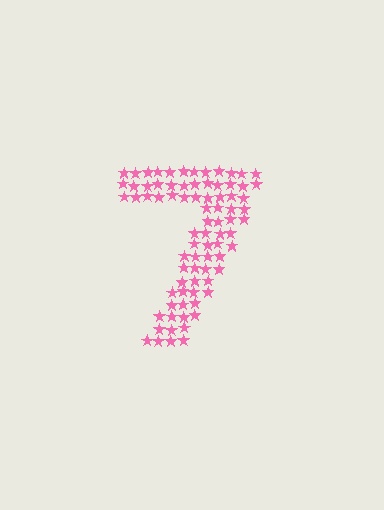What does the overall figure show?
The overall figure shows the digit 7.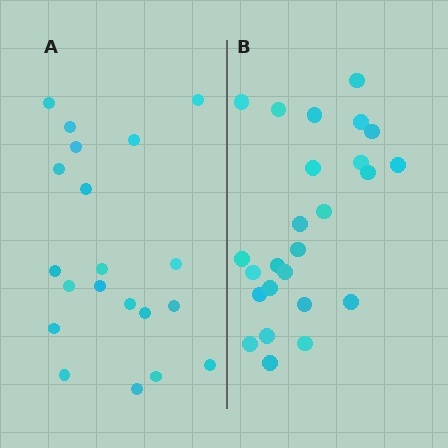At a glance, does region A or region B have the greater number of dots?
Region B (the right region) has more dots.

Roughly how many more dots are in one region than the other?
Region B has about 5 more dots than region A.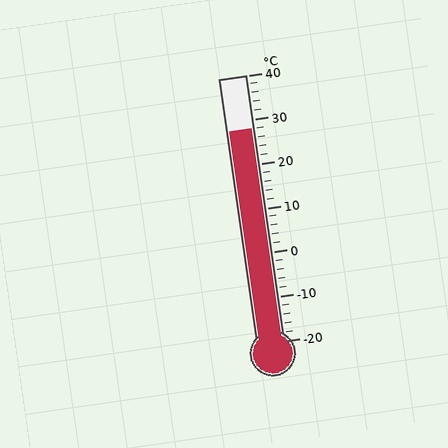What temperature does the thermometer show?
The thermometer shows approximately 28°C.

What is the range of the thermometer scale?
The thermometer scale ranges from -20°C to 40°C.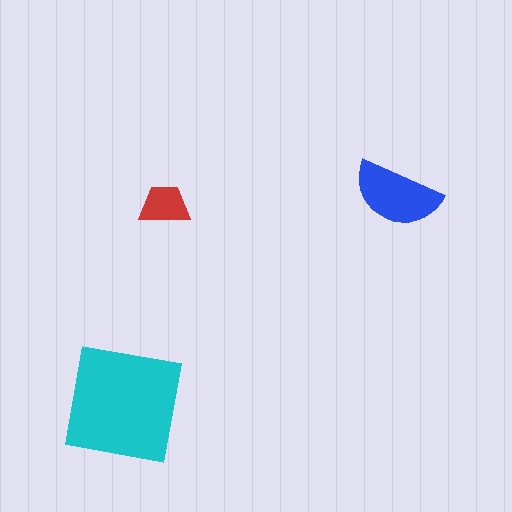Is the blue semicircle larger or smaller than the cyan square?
Smaller.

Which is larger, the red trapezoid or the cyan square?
The cyan square.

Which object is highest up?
The blue semicircle is topmost.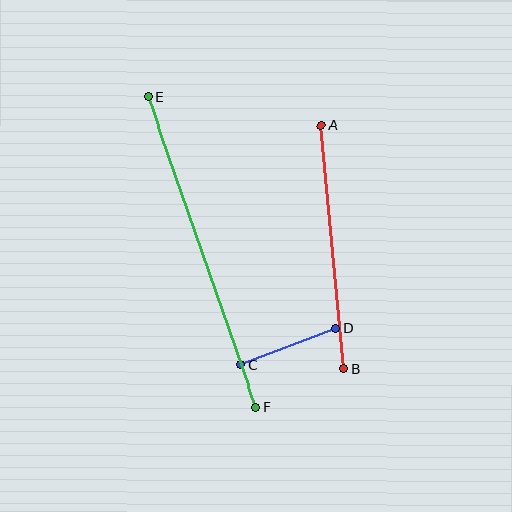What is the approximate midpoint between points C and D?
The midpoint is at approximately (288, 347) pixels.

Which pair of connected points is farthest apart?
Points E and F are farthest apart.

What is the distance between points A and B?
The distance is approximately 244 pixels.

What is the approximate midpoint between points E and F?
The midpoint is at approximately (202, 252) pixels.